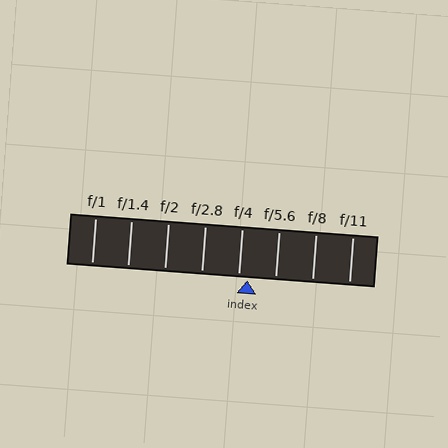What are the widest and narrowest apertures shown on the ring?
The widest aperture shown is f/1 and the narrowest is f/11.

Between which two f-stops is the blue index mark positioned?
The index mark is between f/4 and f/5.6.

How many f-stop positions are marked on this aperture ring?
There are 8 f-stop positions marked.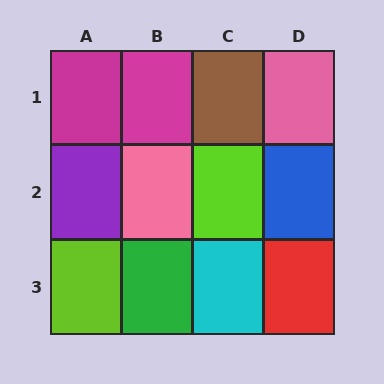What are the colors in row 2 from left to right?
Purple, pink, lime, blue.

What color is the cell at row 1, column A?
Magenta.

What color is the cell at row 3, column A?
Lime.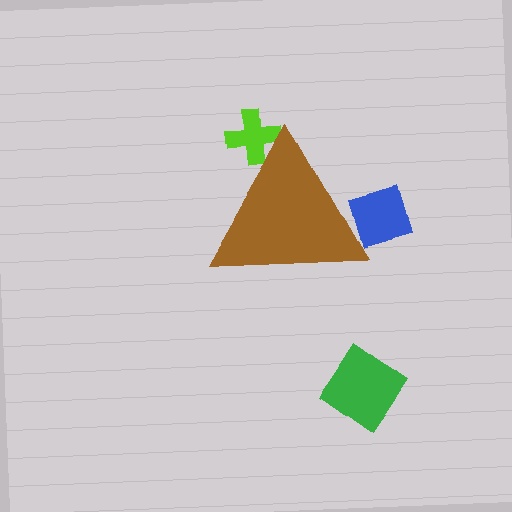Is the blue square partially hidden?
Yes, the blue square is partially hidden behind the brown triangle.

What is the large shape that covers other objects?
A brown triangle.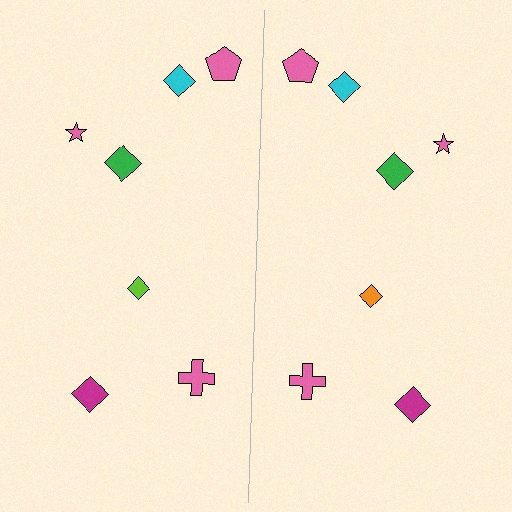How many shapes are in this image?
There are 14 shapes in this image.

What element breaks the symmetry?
The orange diamond on the right side breaks the symmetry — its mirror counterpart is lime.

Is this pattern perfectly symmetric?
No, the pattern is not perfectly symmetric. The orange diamond on the right side breaks the symmetry — its mirror counterpart is lime.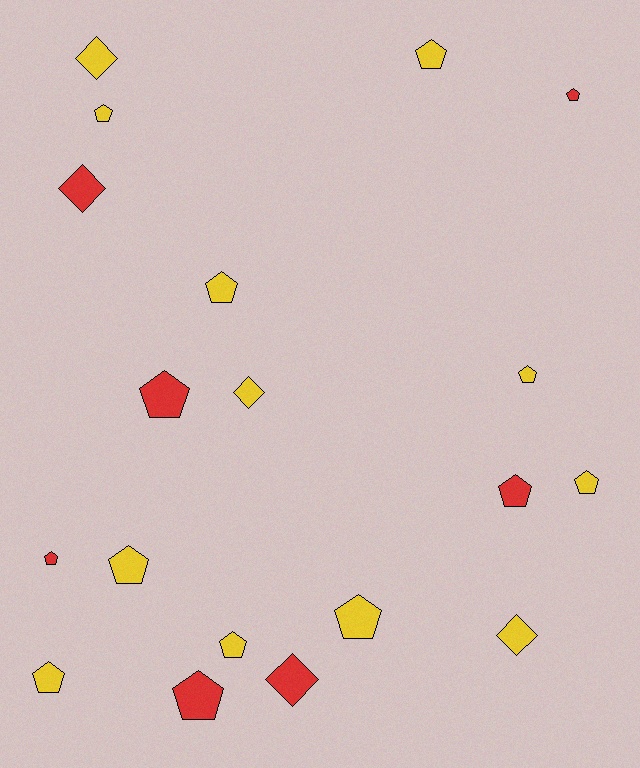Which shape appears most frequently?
Pentagon, with 14 objects.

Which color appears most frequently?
Yellow, with 12 objects.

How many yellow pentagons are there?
There are 9 yellow pentagons.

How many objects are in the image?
There are 19 objects.